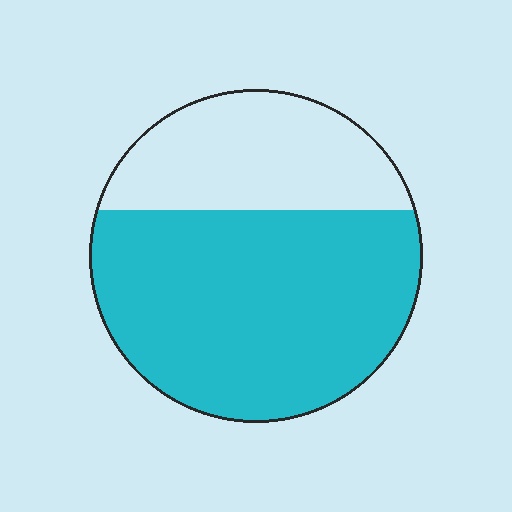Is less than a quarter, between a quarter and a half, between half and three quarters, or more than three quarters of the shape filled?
Between half and three quarters.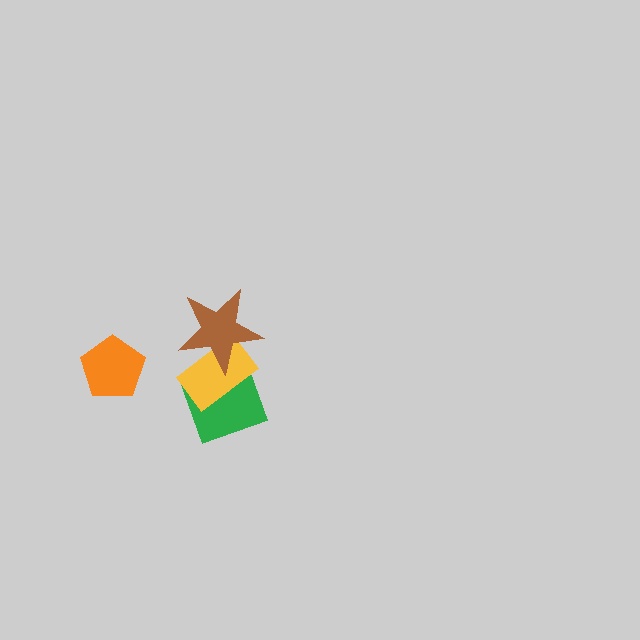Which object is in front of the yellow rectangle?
The brown star is in front of the yellow rectangle.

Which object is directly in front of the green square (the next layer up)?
The yellow rectangle is directly in front of the green square.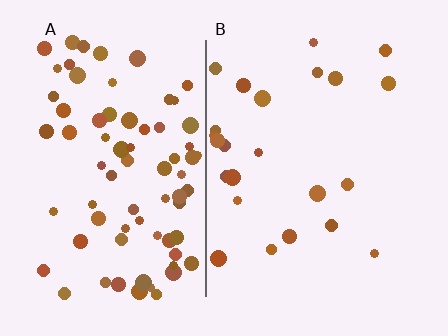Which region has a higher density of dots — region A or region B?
A (the left).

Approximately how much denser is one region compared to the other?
Approximately 3.3× — region A over region B.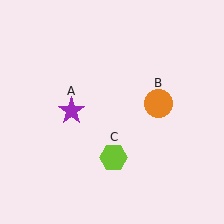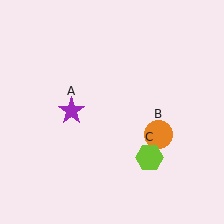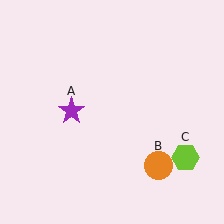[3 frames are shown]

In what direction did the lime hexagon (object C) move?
The lime hexagon (object C) moved right.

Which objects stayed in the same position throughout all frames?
Purple star (object A) remained stationary.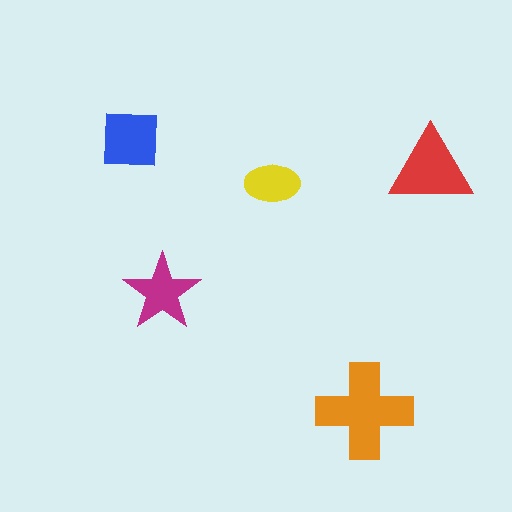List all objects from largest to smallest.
The orange cross, the red triangle, the blue square, the magenta star, the yellow ellipse.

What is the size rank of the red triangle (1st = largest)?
2nd.